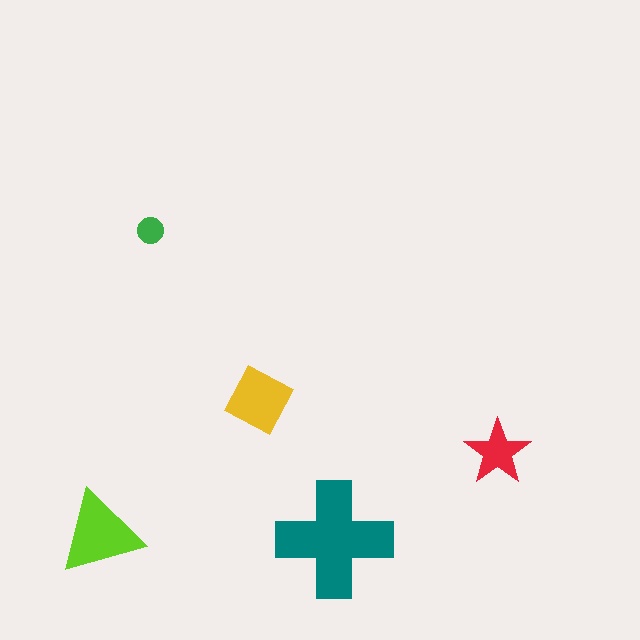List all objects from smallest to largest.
The green circle, the red star, the yellow diamond, the lime triangle, the teal cross.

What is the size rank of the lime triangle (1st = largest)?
2nd.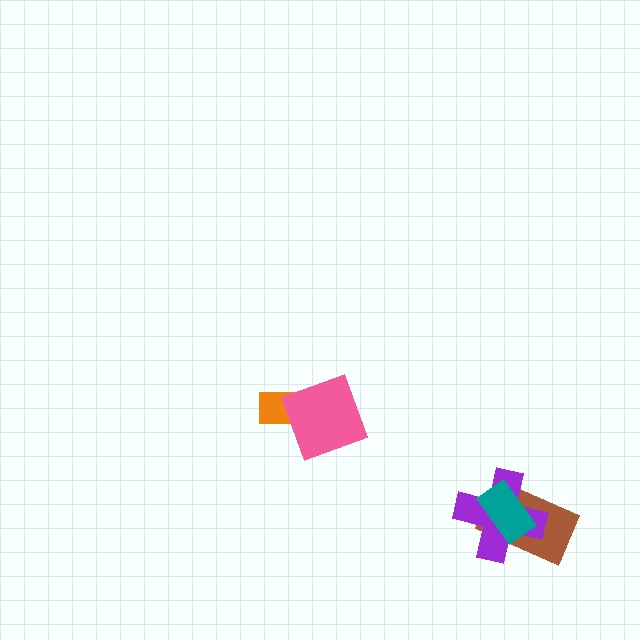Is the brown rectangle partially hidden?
Yes, it is partially covered by another shape.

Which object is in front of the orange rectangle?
The pink diamond is in front of the orange rectangle.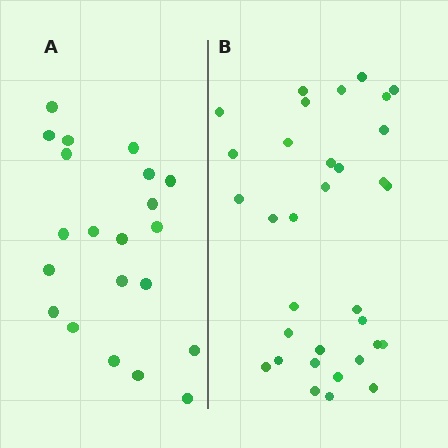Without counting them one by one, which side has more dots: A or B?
Region B (the right region) has more dots.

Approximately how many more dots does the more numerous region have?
Region B has roughly 12 or so more dots than region A.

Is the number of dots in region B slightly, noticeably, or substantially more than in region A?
Region B has substantially more. The ratio is roughly 1.6 to 1.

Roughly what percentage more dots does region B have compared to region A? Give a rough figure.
About 55% more.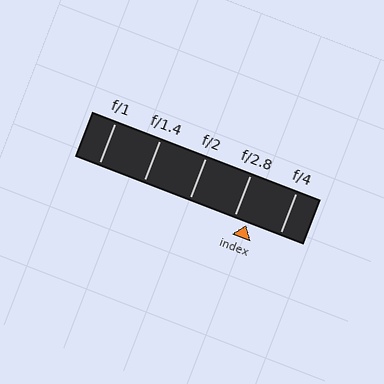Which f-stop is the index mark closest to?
The index mark is closest to f/2.8.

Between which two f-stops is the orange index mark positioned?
The index mark is between f/2.8 and f/4.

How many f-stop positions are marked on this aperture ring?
There are 5 f-stop positions marked.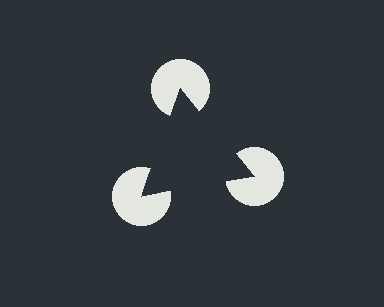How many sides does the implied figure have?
3 sides.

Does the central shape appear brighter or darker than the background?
It typically appears slightly darker than the background, even though no actual brightness change is drawn.